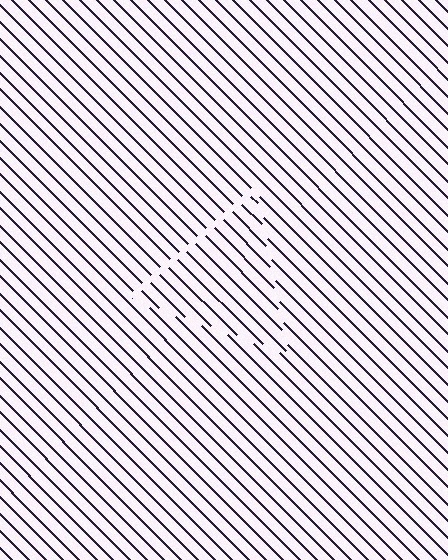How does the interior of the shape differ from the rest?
The interior of the shape contains the same grating, shifted by half a period — the contour is defined by the phase discontinuity where line-ends from the inner and outer gratings abut.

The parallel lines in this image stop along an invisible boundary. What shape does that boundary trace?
An illusory triangle. The interior of the shape contains the same grating, shifted by half a period — the contour is defined by the phase discontinuity where line-ends from the inner and outer gratings abut.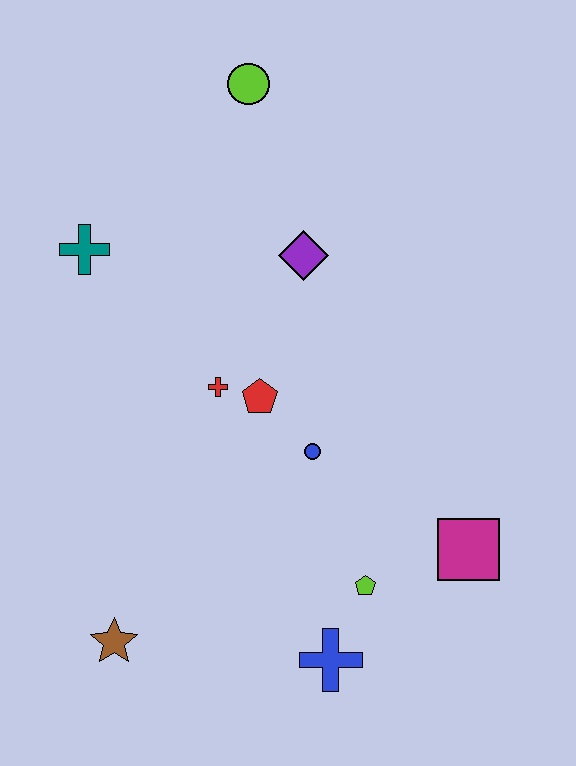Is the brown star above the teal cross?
No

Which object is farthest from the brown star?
The lime circle is farthest from the brown star.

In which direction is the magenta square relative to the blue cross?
The magenta square is to the right of the blue cross.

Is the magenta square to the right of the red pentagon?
Yes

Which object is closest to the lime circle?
The purple diamond is closest to the lime circle.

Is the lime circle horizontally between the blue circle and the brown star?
Yes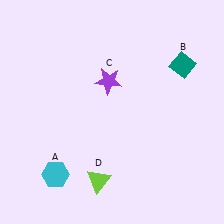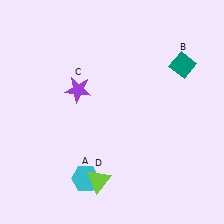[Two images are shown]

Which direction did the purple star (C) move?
The purple star (C) moved left.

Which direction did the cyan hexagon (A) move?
The cyan hexagon (A) moved right.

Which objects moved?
The objects that moved are: the cyan hexagon (A), the purple star (C).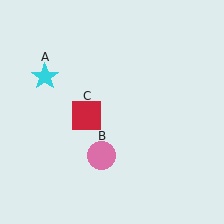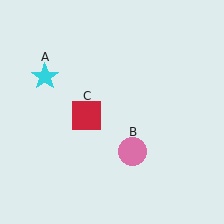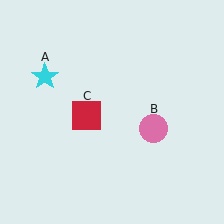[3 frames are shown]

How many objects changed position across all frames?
1 object changed position: pink circle (object B).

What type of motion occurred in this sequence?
The pink circle (object B) rotated counterclockwise around the center of the scene.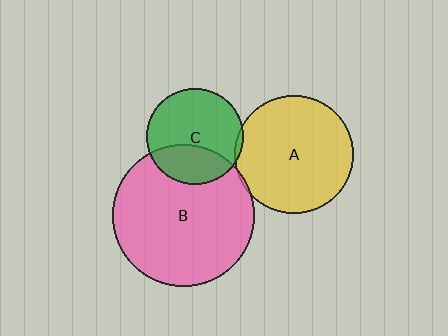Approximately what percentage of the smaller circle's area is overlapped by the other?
Approximately 5%.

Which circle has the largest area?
Circle B (pink).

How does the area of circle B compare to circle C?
Approximately 2.2 times.